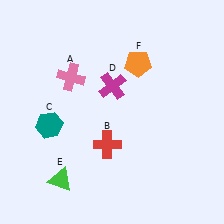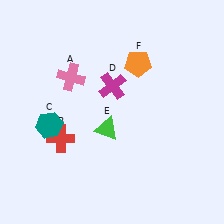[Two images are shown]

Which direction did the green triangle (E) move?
The green triangle (E) moved up.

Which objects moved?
The objects that moved are: the red cross (B), the green triangle (E).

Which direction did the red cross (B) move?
The red cross (B) moved left.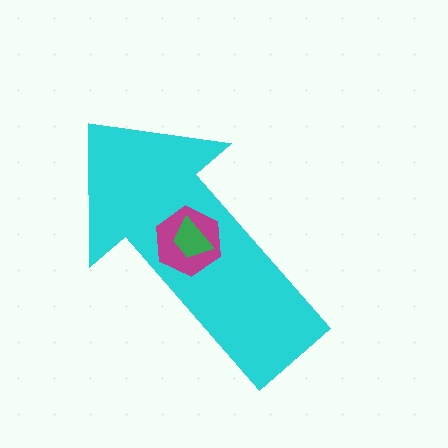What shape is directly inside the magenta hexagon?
The green trapezoid.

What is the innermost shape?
The green trapezoid.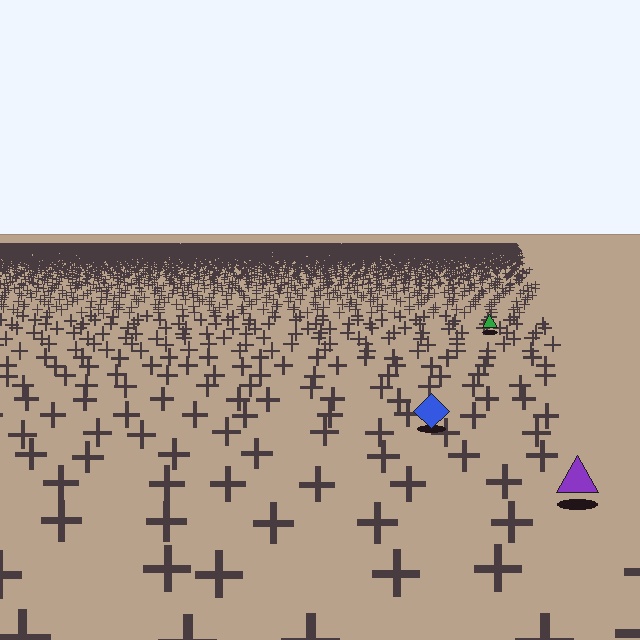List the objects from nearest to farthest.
From nearest to farthest: the purple triangle, the blue diamond, the green triangle.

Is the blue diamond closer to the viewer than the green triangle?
Yes. The blue diamond is closer — you can tell from the texture gradient: the ground texture is coarser near it.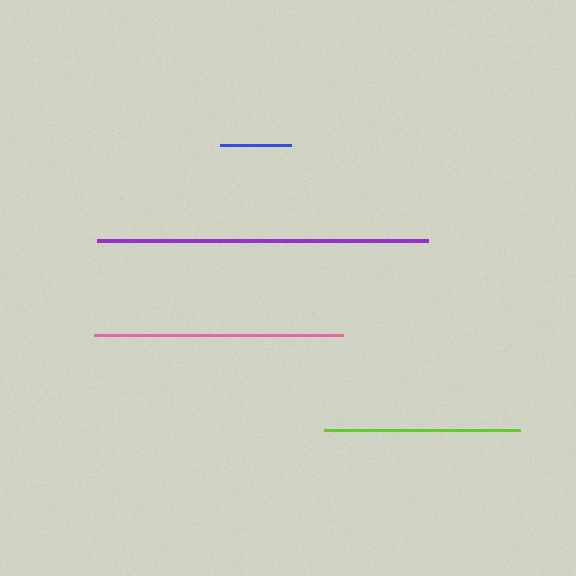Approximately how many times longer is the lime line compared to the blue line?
The lime line is approximately 2.8 times the length of the blue line.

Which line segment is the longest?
The purple line is the longest at approximately 331 pixels.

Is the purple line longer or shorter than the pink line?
The purple line is longer than the pink line.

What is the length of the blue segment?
The blue segment is approximately 70 pixels long.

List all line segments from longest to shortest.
From longest to shortest: purple, pink, lime, blue.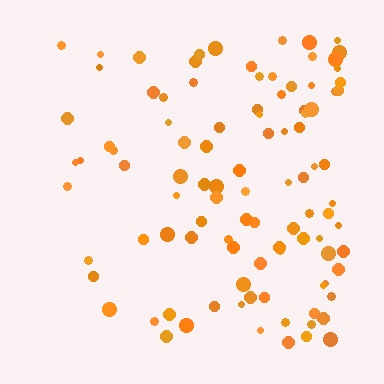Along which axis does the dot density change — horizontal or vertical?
Horizontal.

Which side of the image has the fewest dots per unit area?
The left.